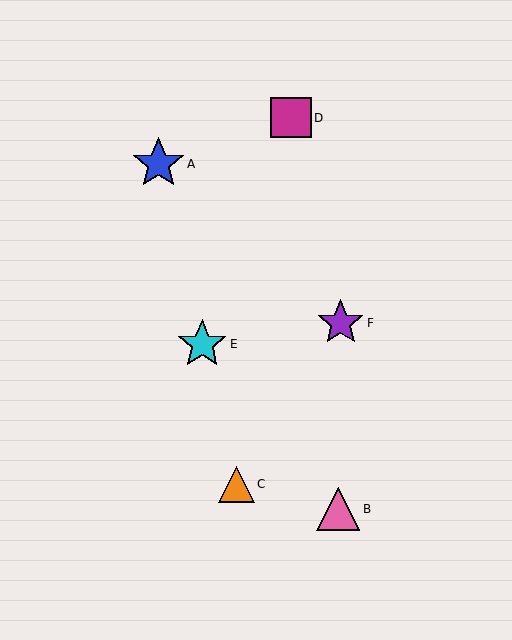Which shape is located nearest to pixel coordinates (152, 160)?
The blue star (labeled A) at (158, 164) is nearest to that location.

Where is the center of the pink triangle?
The center of the pink triangle is at (338, 509).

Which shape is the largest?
The blue star (labeled A) is the largest.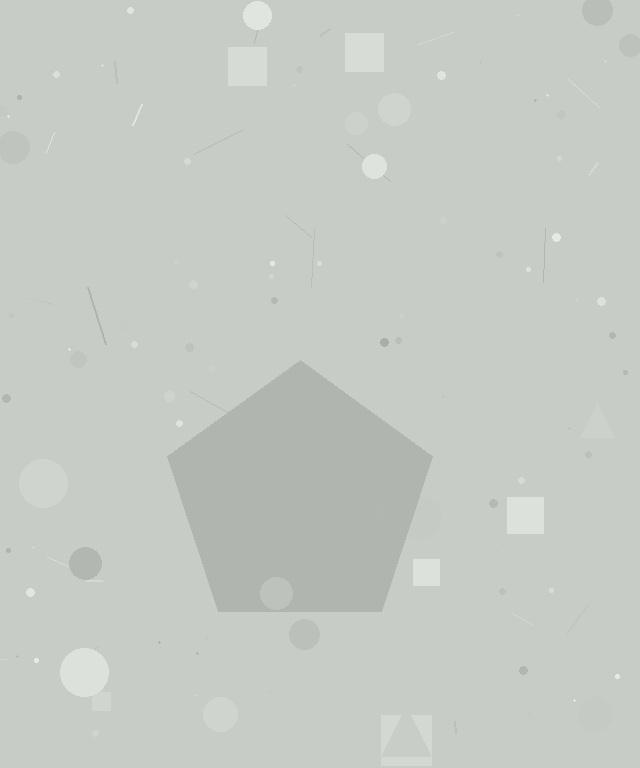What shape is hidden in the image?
A pentagon is hidden in the image.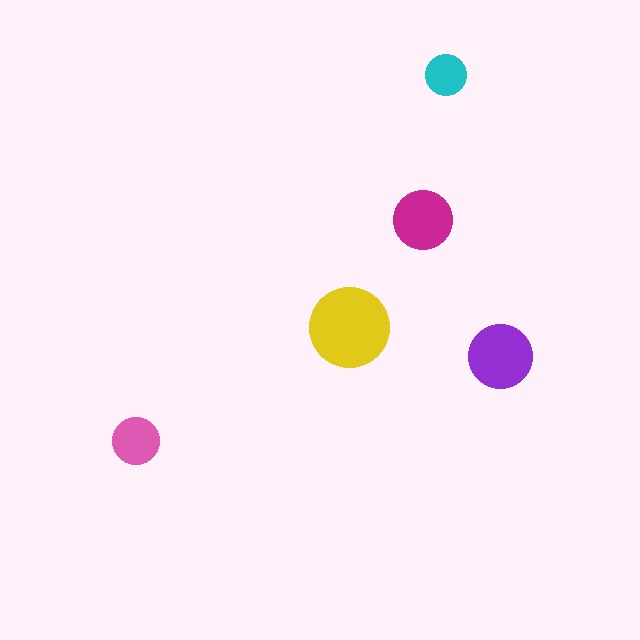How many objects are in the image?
There are 5 objects in the image.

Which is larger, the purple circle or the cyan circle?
The purple one.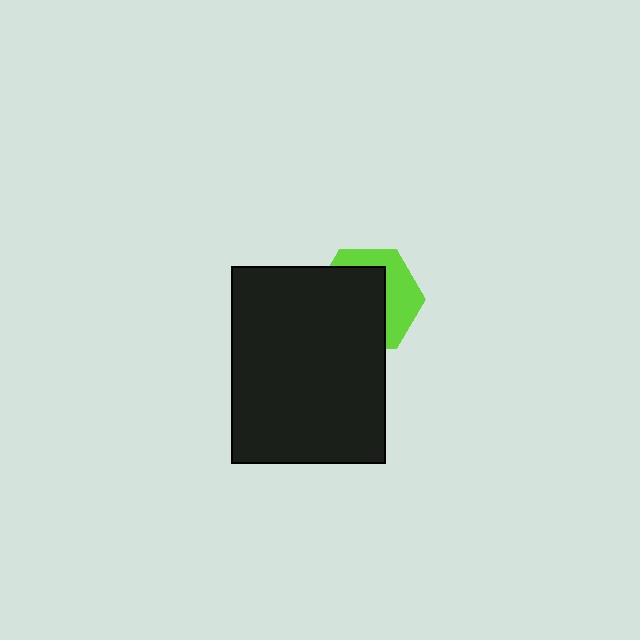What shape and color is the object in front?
The object in front is a black rectangle.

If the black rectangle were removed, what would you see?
You would see the complete lime hexagon.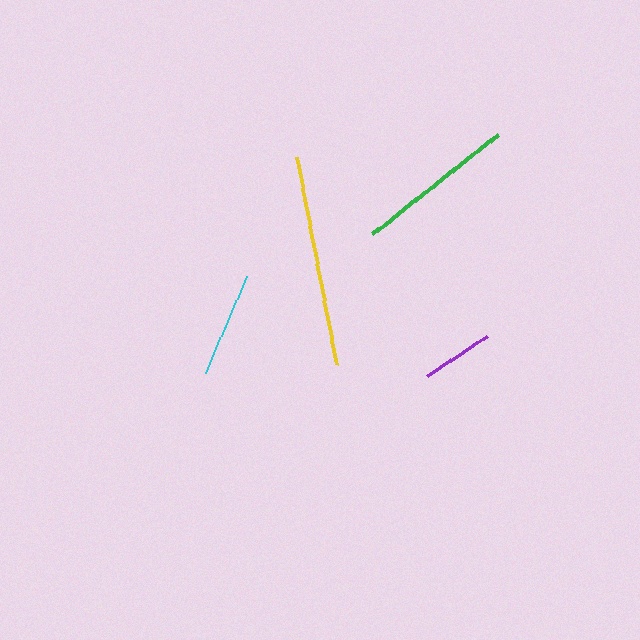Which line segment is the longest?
The yellow line is the longest at approximately 212 pixels.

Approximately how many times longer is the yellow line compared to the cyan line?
The yellow line is approximately 2.0 times the length of the cyan line.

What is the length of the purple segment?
The purple segment is approximately 72 pixels long.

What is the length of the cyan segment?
The cyan segment is approximately 105 pixels long.